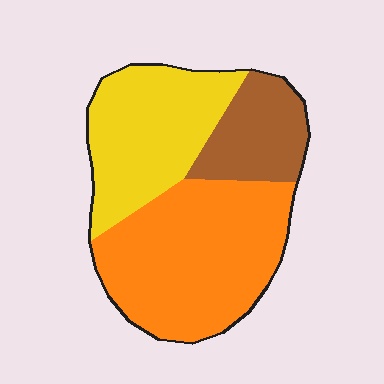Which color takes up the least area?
Brown, at roughly 20%.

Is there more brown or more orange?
Orange.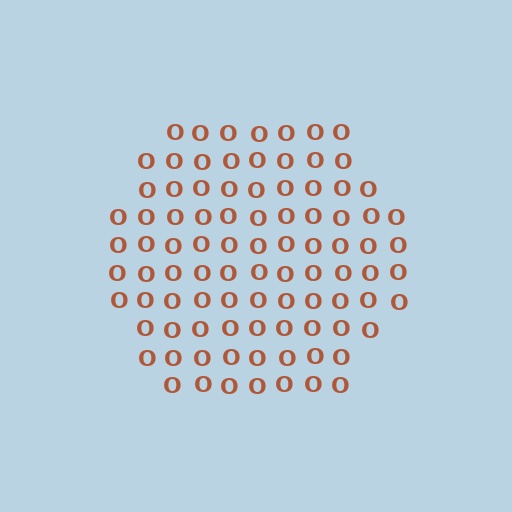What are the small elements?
The small elements are letter O's.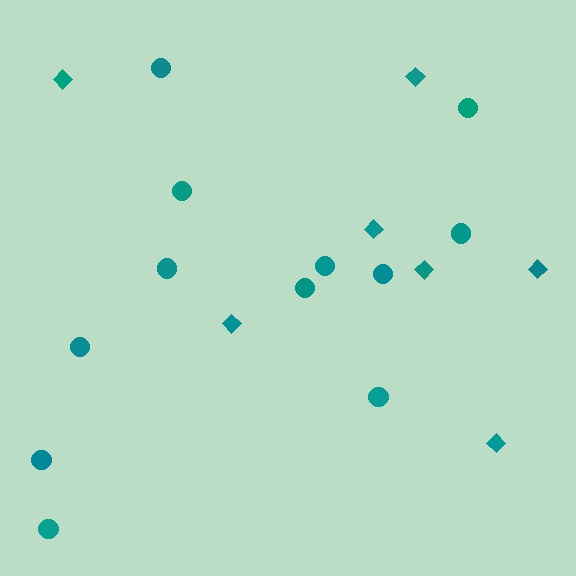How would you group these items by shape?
There are 2 groups: one group of circles (12) and one group of diamonds (7).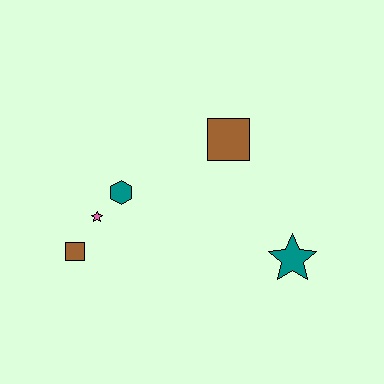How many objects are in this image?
There are 5 objects.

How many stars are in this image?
There are 2 stars.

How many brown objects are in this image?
There are 2 brown objects.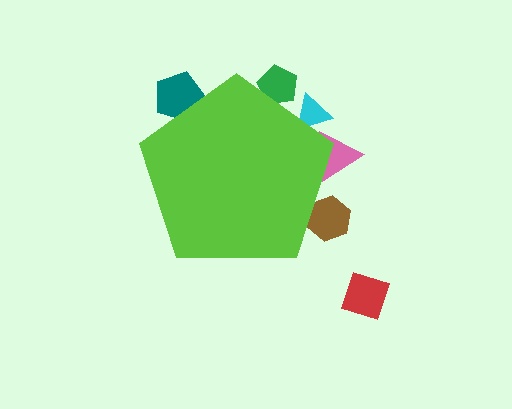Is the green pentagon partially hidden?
Yes, the green pentagon is partially hidden behind the lime pentagon.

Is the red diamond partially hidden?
No, the red diamond is fully visible.